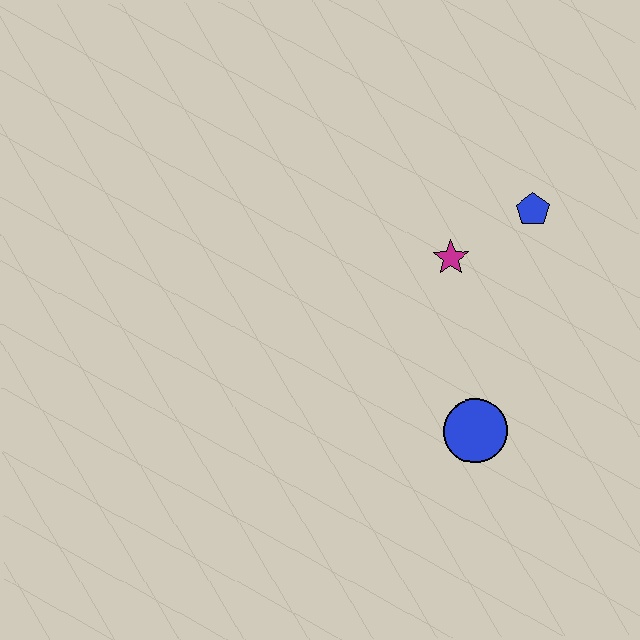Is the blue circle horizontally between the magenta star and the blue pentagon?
Yes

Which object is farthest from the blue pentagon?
The blue circle is farthest from the blue pentagon.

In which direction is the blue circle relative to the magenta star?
The blue circle is below the magenta star.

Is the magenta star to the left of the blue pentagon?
Yes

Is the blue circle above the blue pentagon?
No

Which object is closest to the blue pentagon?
The magenta star is closest to the blue pentagon.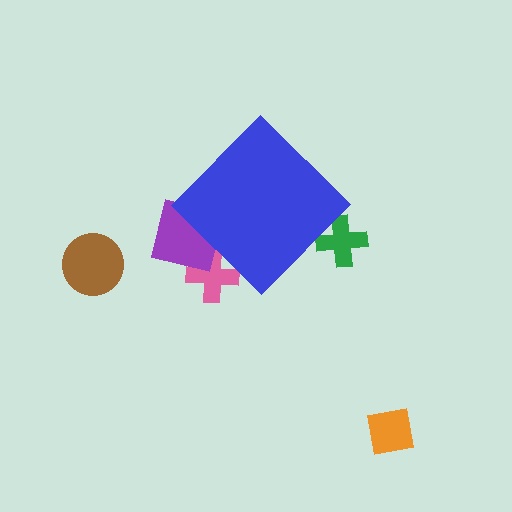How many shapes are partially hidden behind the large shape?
3 shapes are partially hidden.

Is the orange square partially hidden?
No, the orange square is fully visible.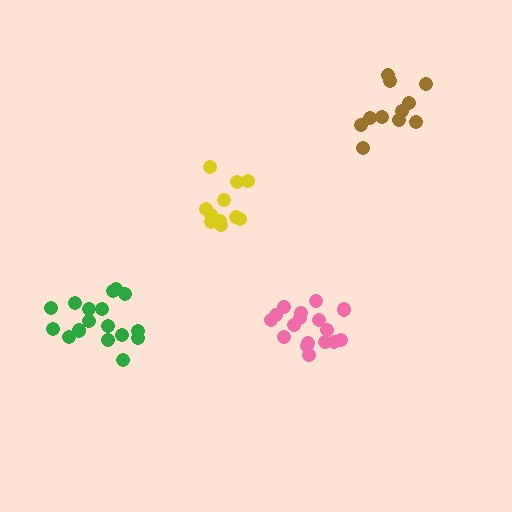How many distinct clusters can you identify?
There are 4 distinct clusters.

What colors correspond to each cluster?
The clusters are colored: yellow, pink, brown, green.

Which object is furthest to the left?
The green cluster is leftmost.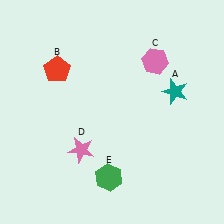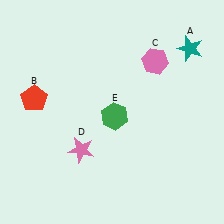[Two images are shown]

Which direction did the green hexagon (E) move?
The green hexagon (E) moved up.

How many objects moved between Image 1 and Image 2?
3 objects moved between the two images.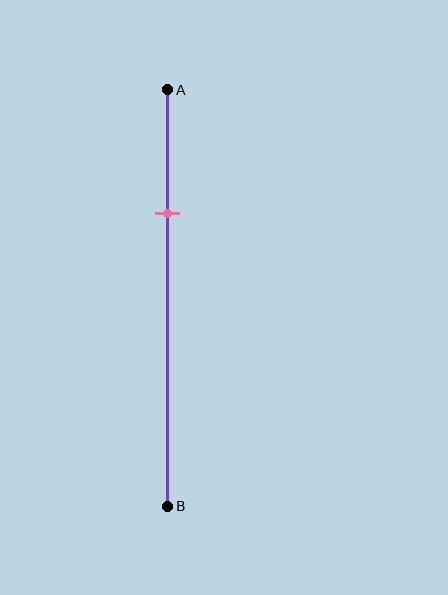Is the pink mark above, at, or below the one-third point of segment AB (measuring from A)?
The pink mark is above the one-third point of segment AB.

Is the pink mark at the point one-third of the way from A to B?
No, the mark is at about 30% from A, not at the 33% one-third point.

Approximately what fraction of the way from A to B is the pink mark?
The pink mark is approximately 30% of the way from A to B.